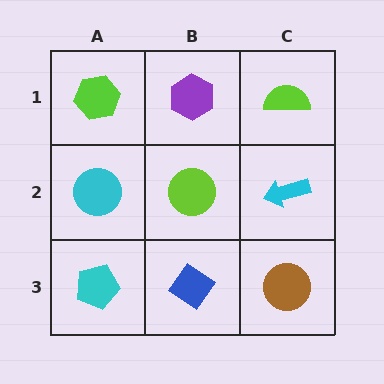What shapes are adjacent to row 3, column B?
A lime circle (row 2, column B), a cyan pentagon (row 3, column A), a brown circle (row 3, column C).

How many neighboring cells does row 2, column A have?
3.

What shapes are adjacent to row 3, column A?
A cyan circle (row 2, column A), a blue diamond (row 3, column B).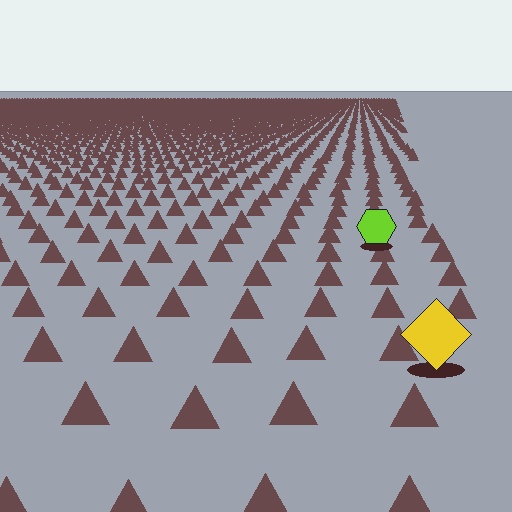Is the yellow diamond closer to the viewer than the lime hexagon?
Yes. The yellow diamond is closer — you can tell from the texture gradient: the ground texture is coarser near it.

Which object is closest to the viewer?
The yellow diamond is closest. The texture marks near it are larger and more spread out.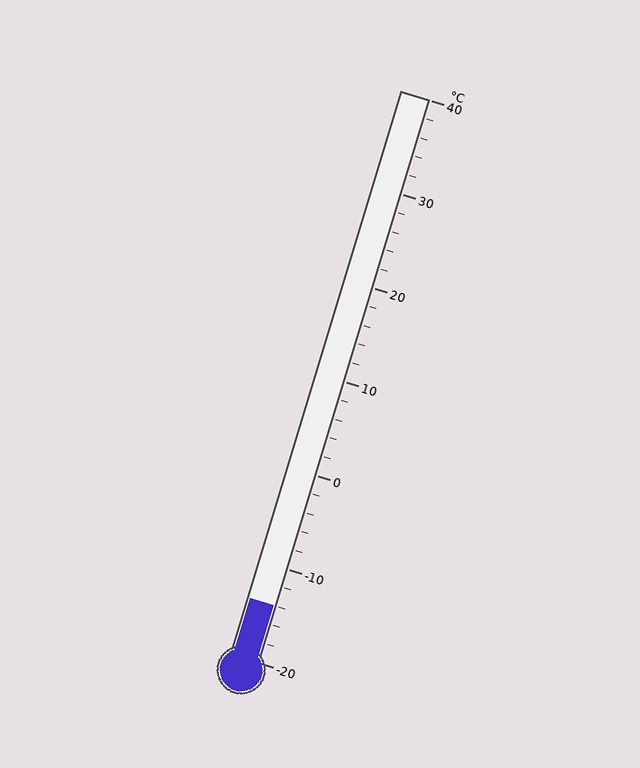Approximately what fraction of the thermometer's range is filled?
The thermometer is filled to approximately 10% of its range.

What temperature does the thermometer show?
The thermometer shows approximately -14°C.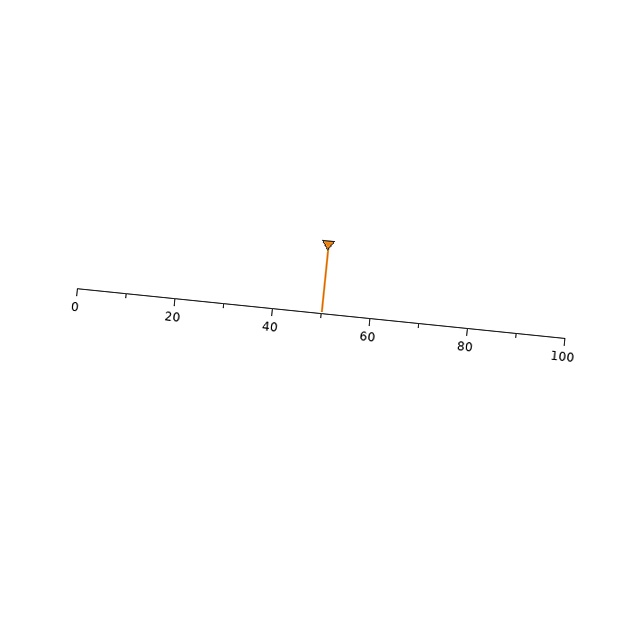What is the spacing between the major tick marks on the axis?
The major ticks are spaced 20 apart.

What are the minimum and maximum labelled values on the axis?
The axis runs from 0 to 100.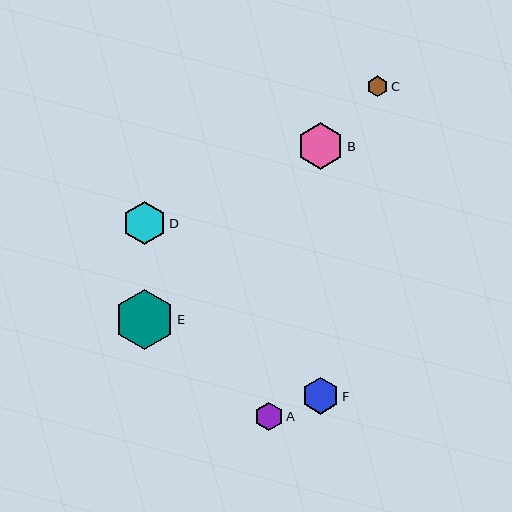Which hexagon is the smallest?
Hexagon C is the smallest with a size of approximately 21 pixels.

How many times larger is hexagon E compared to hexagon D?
Hexagon E is approximately 1.4 times the size of hexagon D.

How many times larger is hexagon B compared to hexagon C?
Hexagon B is approximately 2.2 times the size of hexagon C.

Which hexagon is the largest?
Hexagon E is the largest with a size of approximately 60 pixels.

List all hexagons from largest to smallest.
From largest to smallest: E, B, D, F, A, C.